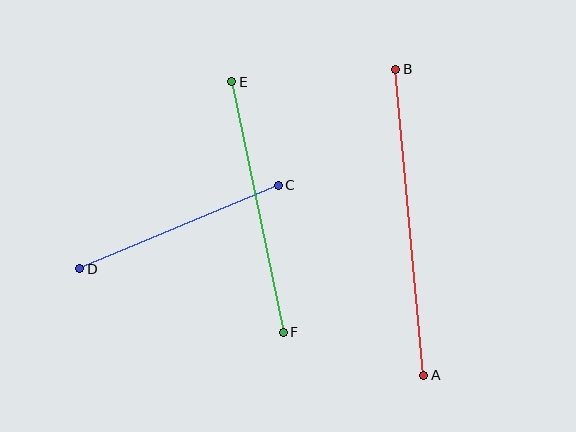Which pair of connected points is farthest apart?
Points A and B are farthest apart.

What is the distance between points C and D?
The distance is approximately 215 pixels.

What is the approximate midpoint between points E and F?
The midpoint is at approximately (257, 207) pixels.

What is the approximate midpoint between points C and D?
The midpoint is at approximately (179, 227) pixels.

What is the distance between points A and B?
The distance is approximately 307 pixels.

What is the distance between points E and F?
The distance is approximately 256 pixels.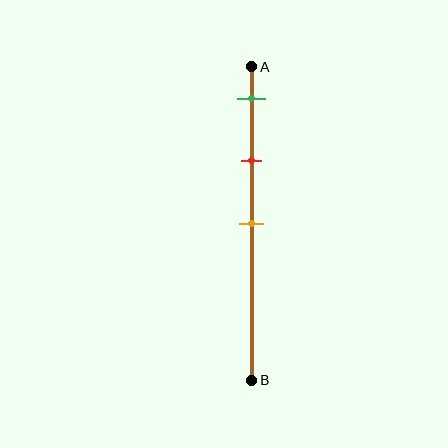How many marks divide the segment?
There are 3 marks dividing the segment.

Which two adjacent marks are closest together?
The green and red marks are the closest adjacent pair.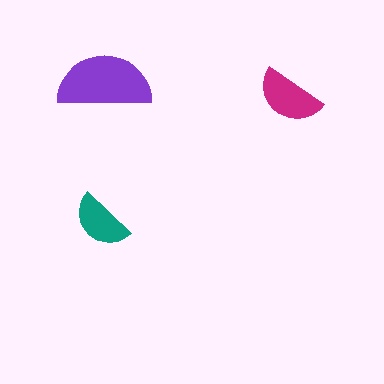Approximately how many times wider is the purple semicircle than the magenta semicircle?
About 1.5 times wider.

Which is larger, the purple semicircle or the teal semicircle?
The purple one.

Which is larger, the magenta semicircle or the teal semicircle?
The magenta one.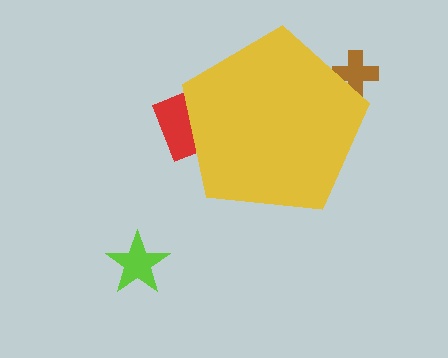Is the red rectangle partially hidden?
Yes, the red rectangle is partially hidden behind the yellow pentagon.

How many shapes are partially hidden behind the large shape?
2 shapes are partially hidden.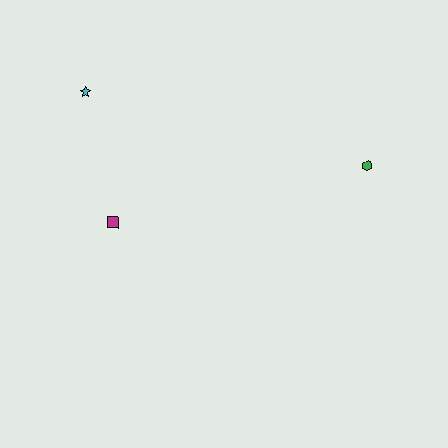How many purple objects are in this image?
There are no purple objects.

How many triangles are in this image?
There are no triangles.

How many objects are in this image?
There are 3 objects.